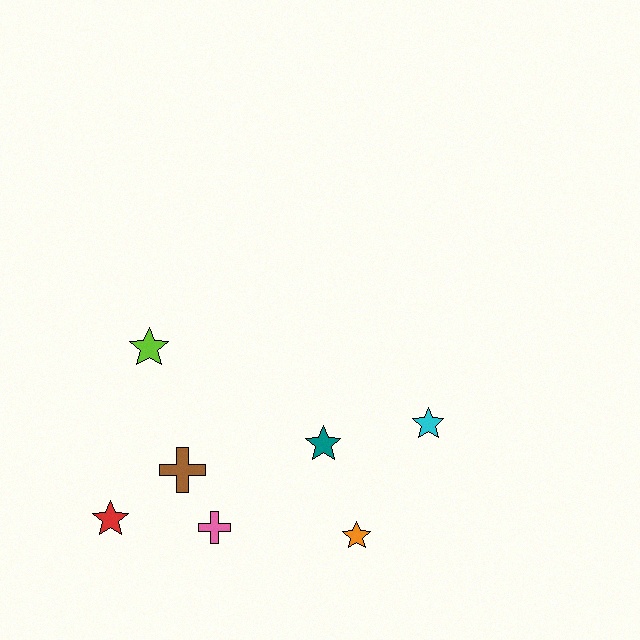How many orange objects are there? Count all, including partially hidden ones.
There is 1 orange object.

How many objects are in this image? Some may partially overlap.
There are 7 objects.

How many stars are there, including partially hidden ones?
There are 5 stars.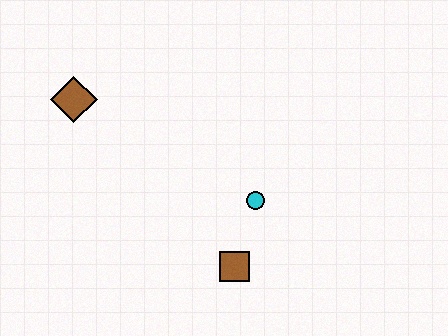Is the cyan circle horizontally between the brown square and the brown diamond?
No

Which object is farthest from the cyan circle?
The brown diamond is farthest from the cyan circle.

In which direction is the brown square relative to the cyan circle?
The brown square is below the cyan circle.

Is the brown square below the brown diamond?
Yes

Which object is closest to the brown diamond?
The cyan circle is closest to the brown diamond.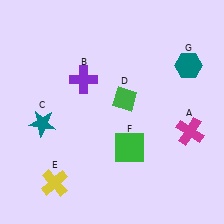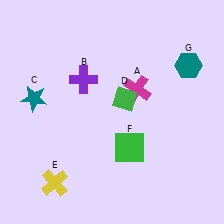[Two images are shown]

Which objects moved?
The objects that moved are: the magenta cross (A), the teal star (C).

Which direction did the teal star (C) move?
The teal star (C) moved up.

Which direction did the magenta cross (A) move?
The magenta cross (A) moved left.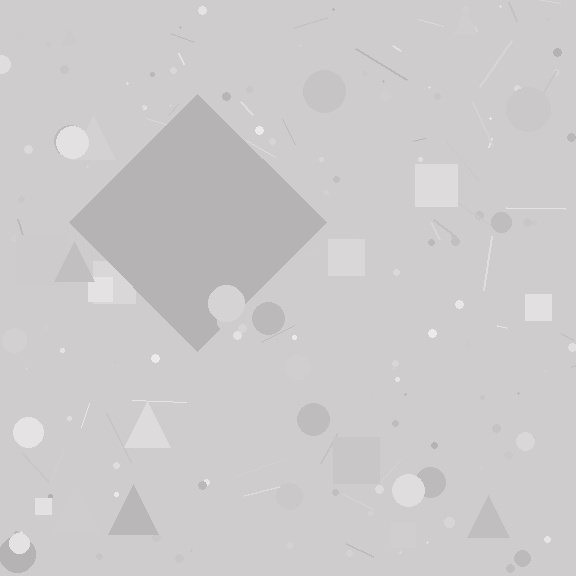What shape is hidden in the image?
A diamond is hidden in the image.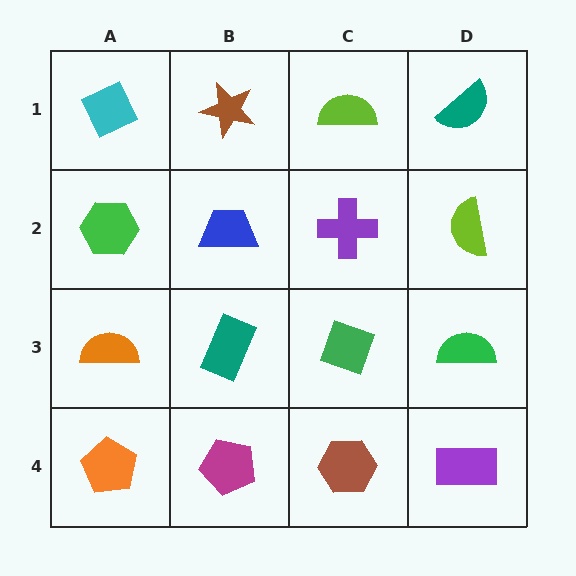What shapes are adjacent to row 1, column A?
A green hexagon (row 2, column A), a brown star (row 1, column B).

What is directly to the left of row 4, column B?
An orange pentagon.